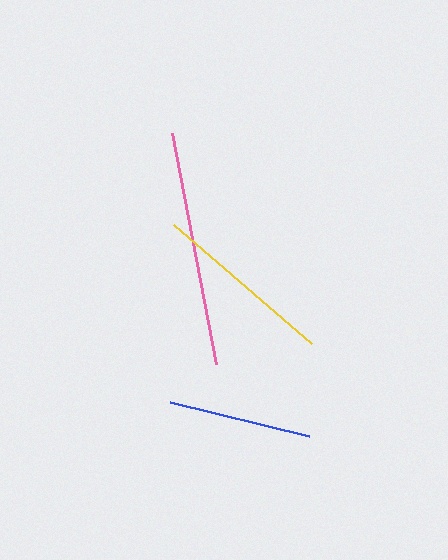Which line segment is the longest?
The pink line is the longest at approximately 235 pixels.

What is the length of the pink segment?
The pink segment is approximately 235 pixels long.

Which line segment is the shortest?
The blue line is the shortest at approximately 143 pixels.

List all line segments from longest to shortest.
From longest to shortest: pink, yellow, blue.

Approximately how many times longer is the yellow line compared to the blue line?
The yellow line is approximately 1.3 times the length of the blue line.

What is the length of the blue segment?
The blue segment is approximately 143 pixels long.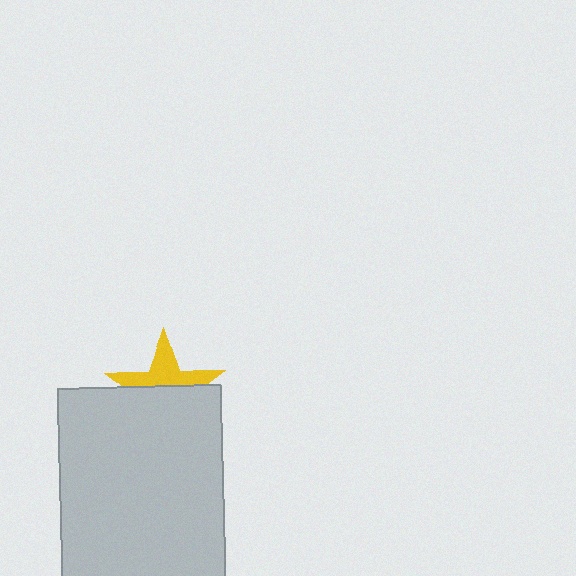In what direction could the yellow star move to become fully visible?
The yellow star could move up. That would shift it out from behind the light gray rectangle entirely.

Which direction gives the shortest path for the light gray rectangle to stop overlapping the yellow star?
Moving down gives the shortest separation.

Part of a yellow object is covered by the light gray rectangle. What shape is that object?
It is a star.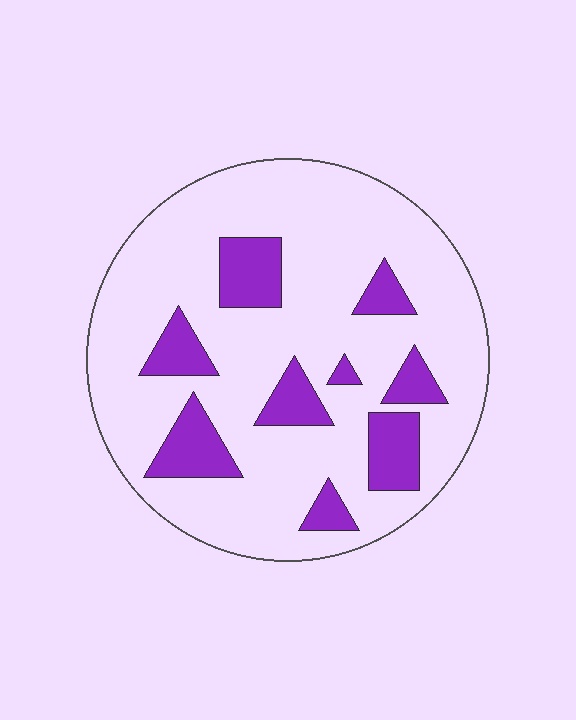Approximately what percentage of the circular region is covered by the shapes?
Approximately 20%.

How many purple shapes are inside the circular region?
9.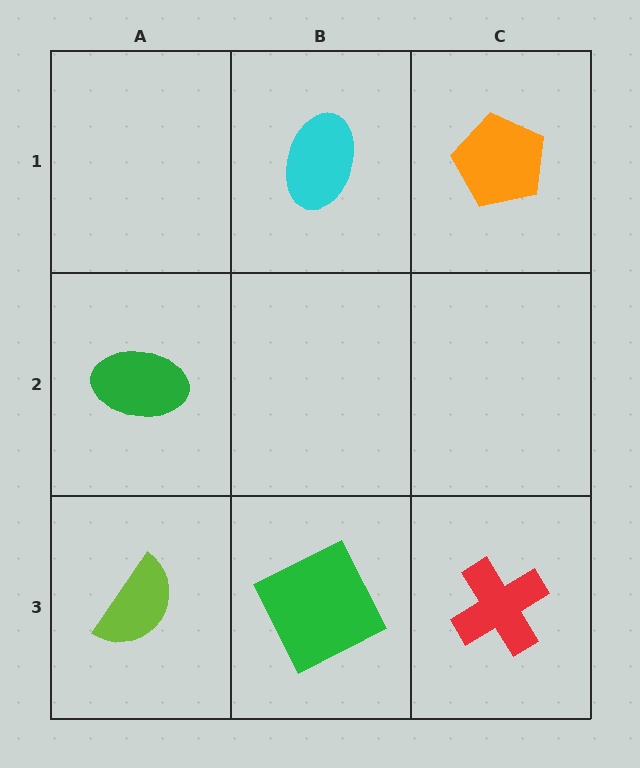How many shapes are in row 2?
1 shape.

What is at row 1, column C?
An orange pentagon.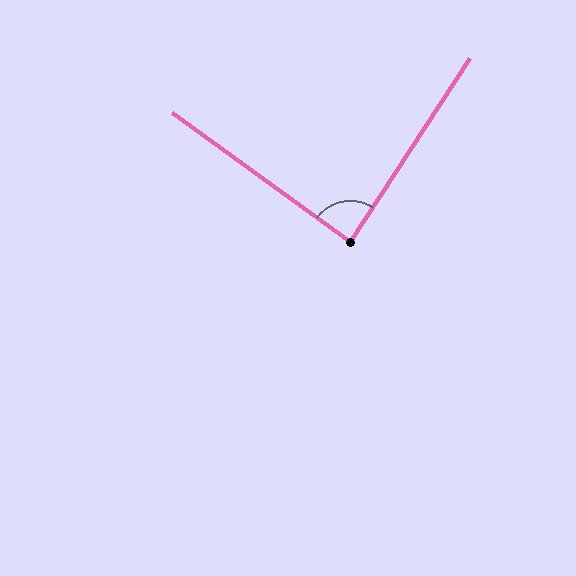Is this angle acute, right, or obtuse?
It is approximately a right angle.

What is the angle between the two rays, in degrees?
Approximately 87 degrees.